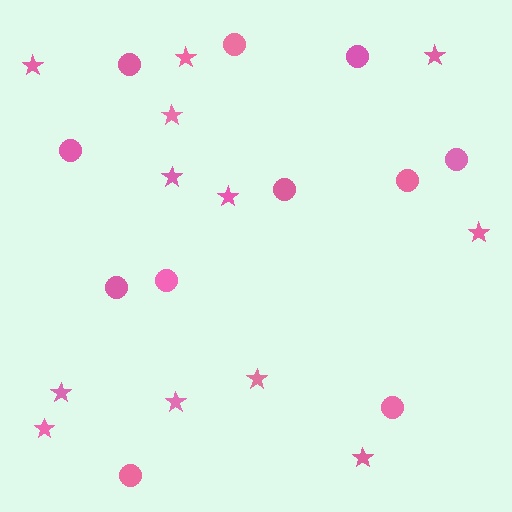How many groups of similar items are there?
There are 2 groups: one group of circles (11) and one group of stars (12).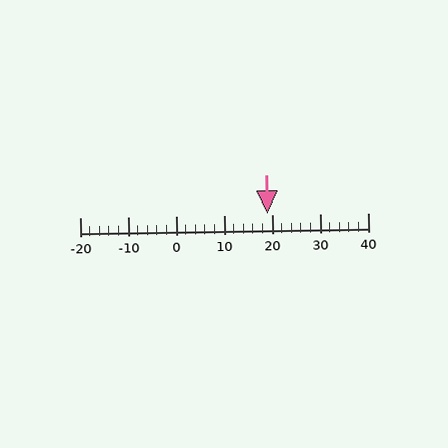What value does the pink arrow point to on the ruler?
The pink arrow points to approximately 19.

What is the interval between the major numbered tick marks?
The major tick marks are spaced 10 units apart.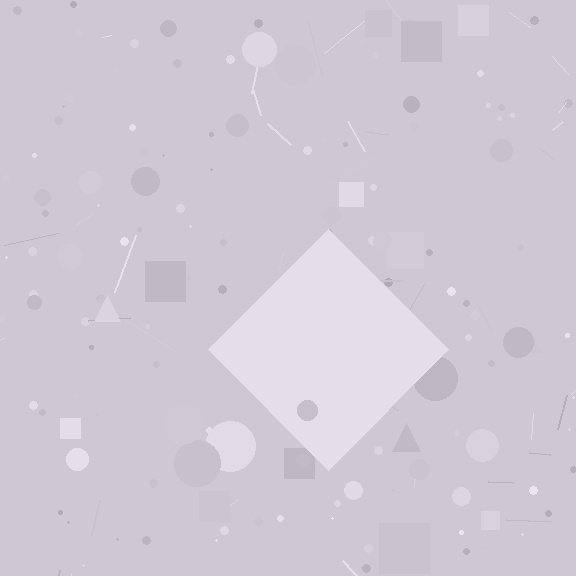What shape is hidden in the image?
A diamond is hidden in the image.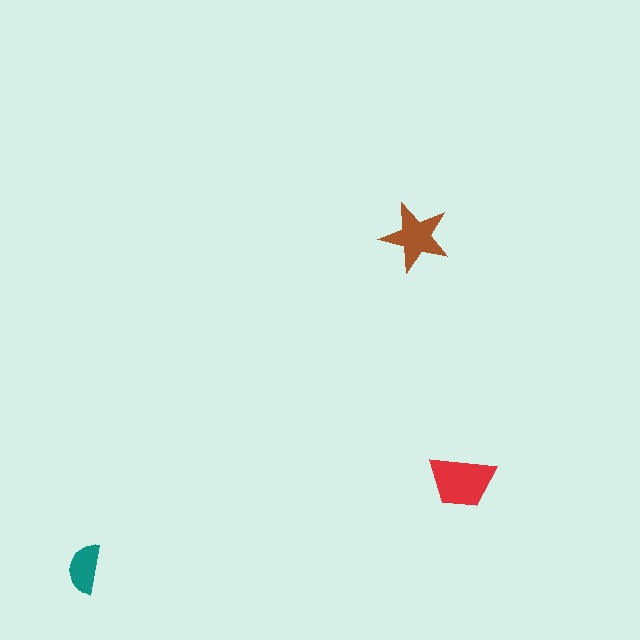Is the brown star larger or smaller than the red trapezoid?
Smaller.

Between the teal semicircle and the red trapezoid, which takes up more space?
The red trapezoid.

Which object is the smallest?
The teal semicircle.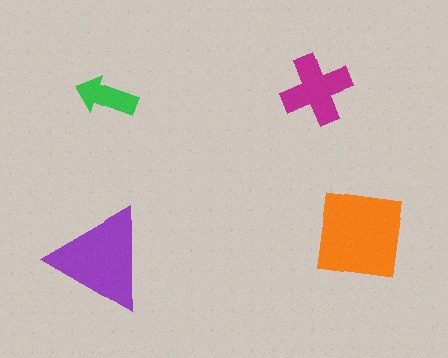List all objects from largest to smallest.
The orange square, the purple triangle, the magenta cross, the green arrow.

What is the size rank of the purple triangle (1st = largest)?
2nd.